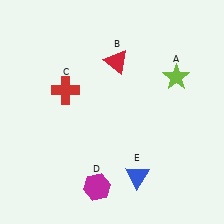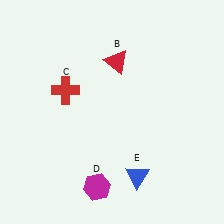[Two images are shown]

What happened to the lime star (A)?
The lime star (A) was removed in Image 2. It was in the top-right area of Image 1.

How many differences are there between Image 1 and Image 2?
There is 1 difference between the two images.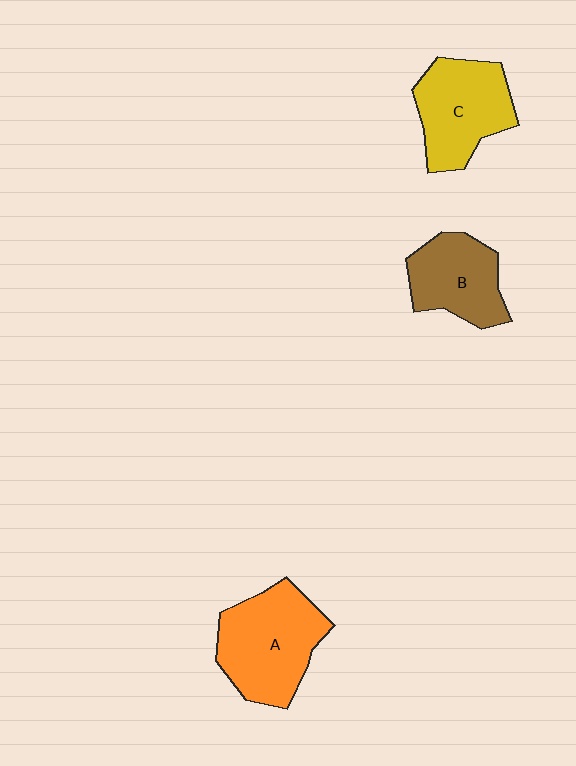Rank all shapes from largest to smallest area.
From largest to smallest: A (orange), C (yellow), B (brown).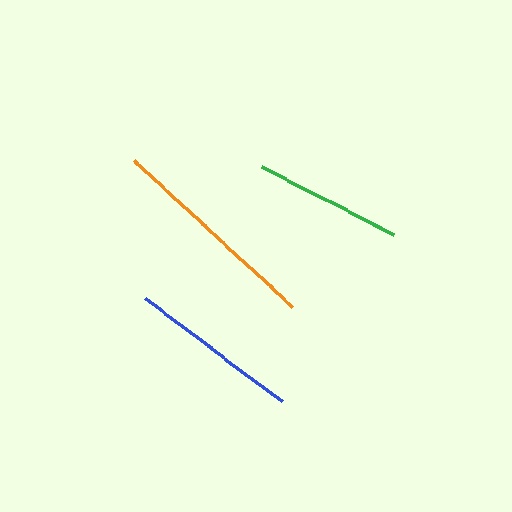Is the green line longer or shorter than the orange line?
The orange line is longer than the green line.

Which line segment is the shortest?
The green line is the shortest at approximately 148 pixels.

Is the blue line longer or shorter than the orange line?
The orange line is longer than the blue line.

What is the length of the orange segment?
The orange segment is approximately 216 pixels long.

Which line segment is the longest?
The orange line is the longest at approximately 216 pixels.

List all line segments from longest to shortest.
From longest to shortest: orange, blue, green.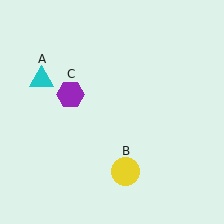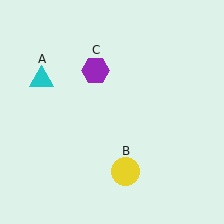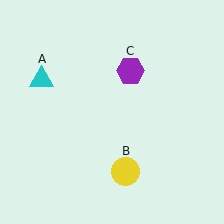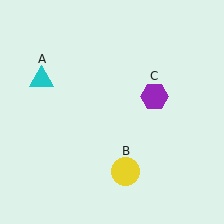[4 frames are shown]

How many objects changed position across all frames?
1 object changed position: purple hexagon (object C).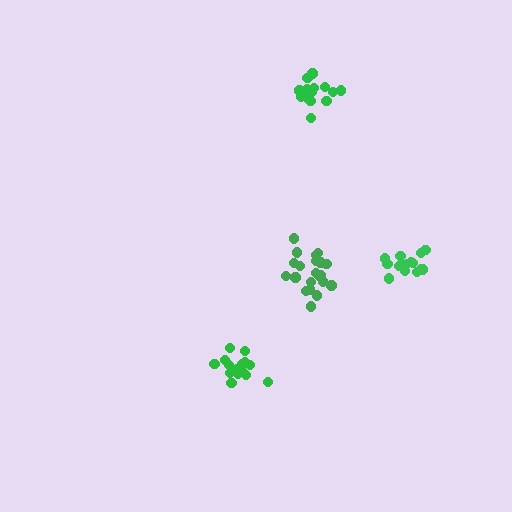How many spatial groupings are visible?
There are 4 spatial groupings.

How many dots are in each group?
Group 1: 21 dots, Group 2: 18 dots, Group 3: 15 dots, Group 4: 15 dots (69 total).